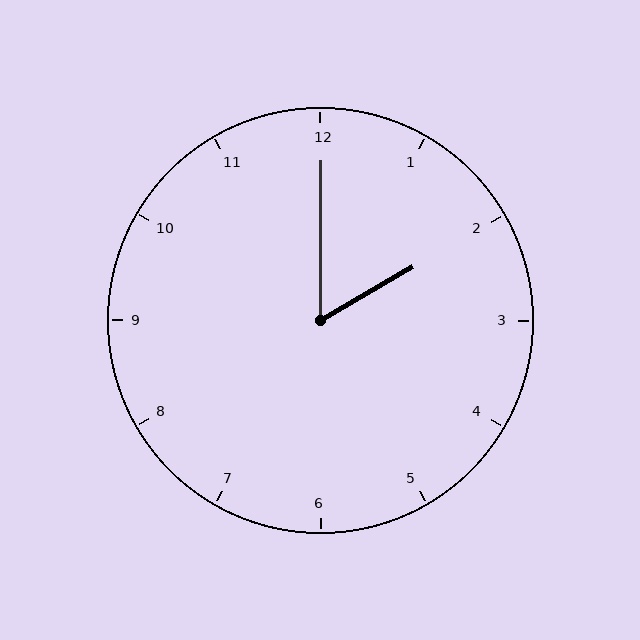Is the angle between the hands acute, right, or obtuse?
It is acute.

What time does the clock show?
2:00.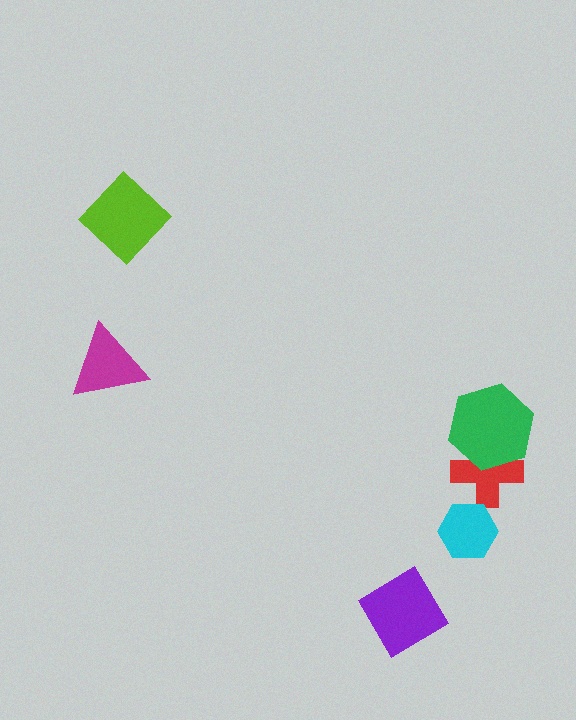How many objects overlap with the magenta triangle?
0 objects overlap with the magenta triangle.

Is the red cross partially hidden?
Yes, it is partially covered by another shape.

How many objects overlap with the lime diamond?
0 objects overlap with the lime diamond.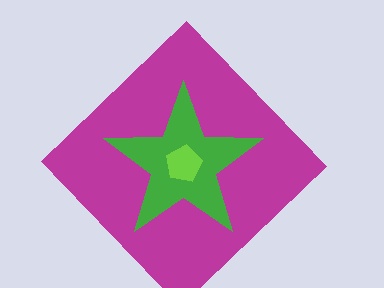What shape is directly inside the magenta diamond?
The green star.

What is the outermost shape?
The magenta diamond.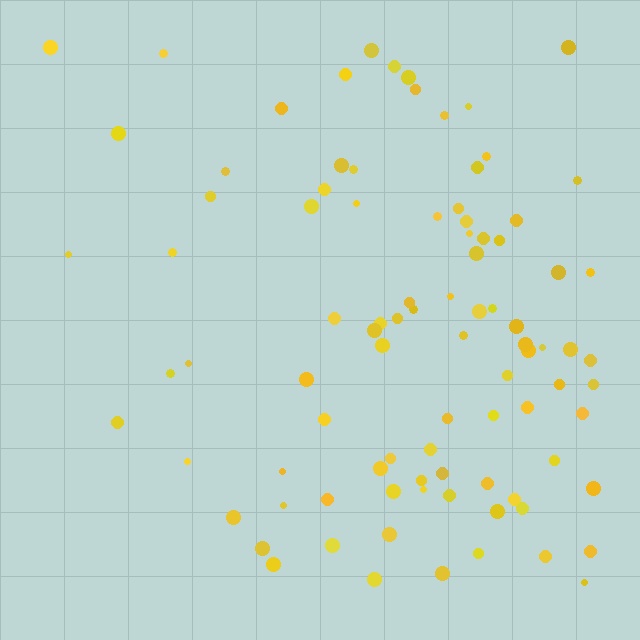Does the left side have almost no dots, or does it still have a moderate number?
Still a moderate number, just noticeably fewer than the right.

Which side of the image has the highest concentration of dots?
The right.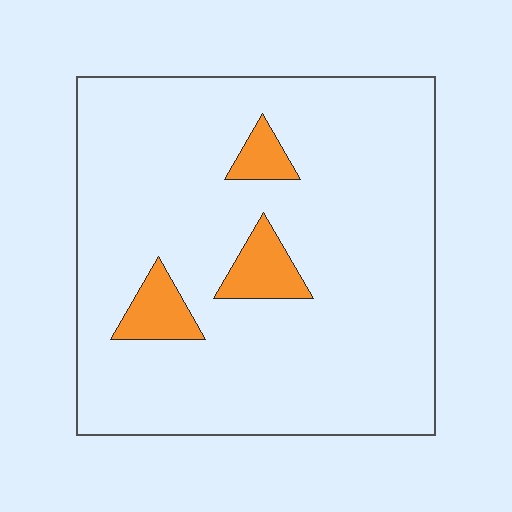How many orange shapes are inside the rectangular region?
3.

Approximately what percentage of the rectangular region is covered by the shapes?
Approximately 10%.